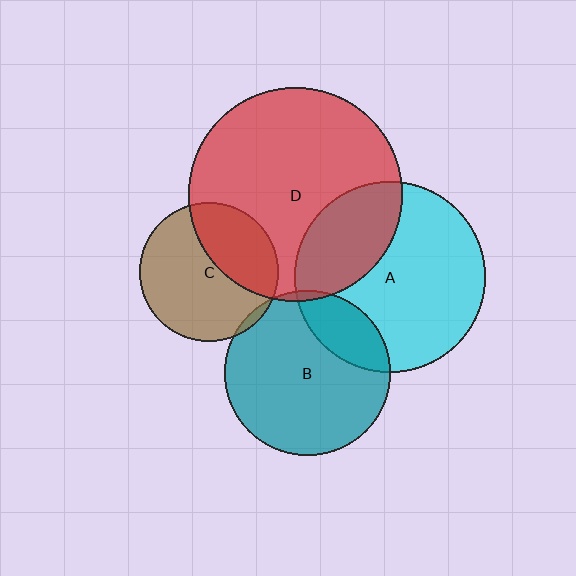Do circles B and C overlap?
Yes.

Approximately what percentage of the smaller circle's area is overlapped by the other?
Approximately 5%.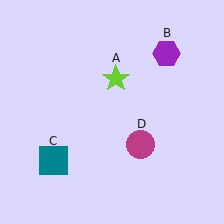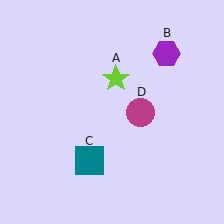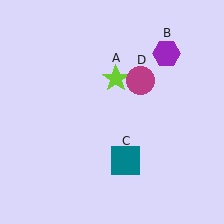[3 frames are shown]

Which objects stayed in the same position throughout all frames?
Lime star (object A) and purple hexagon (object B) remained stationary.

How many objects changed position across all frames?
2 objects changed position: teal square (object C), magenta circle (object D).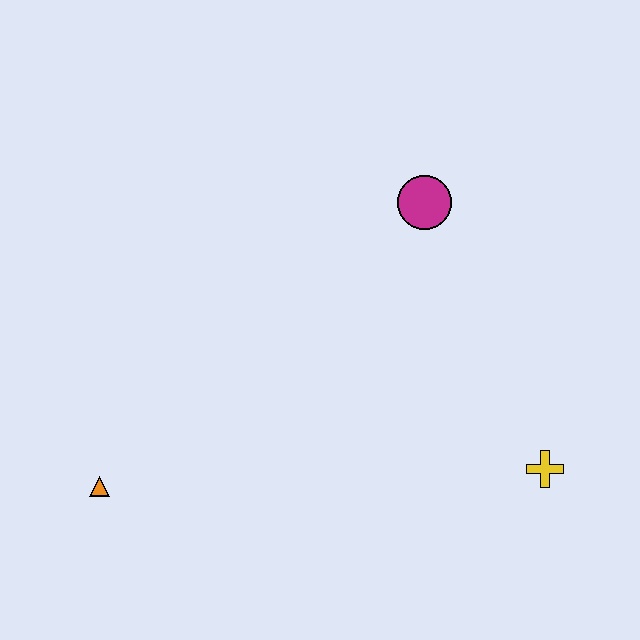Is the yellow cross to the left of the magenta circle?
No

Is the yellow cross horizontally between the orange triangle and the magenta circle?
No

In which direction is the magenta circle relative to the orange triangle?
The magenta circle is to the right of the orange triangle.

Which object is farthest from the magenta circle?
The orange triangle is farthest from the magenta circle.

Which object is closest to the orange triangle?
The magenta circle is closest to the orange triangle.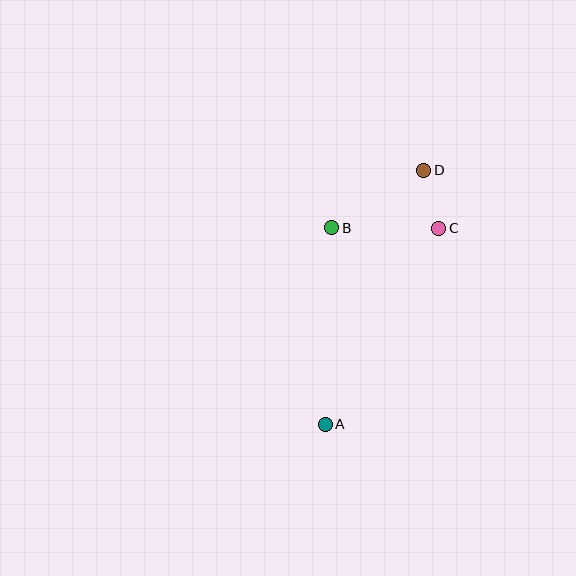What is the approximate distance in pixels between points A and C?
The distance between A and C is approximately 226 pixels.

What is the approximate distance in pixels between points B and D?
The distance between B and D is approximately 108 pixels.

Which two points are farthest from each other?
Points A and D are farthest from each other.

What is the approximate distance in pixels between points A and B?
The distance between A and B is approximately 197 pixels.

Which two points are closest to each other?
Points C and D are closest to each other.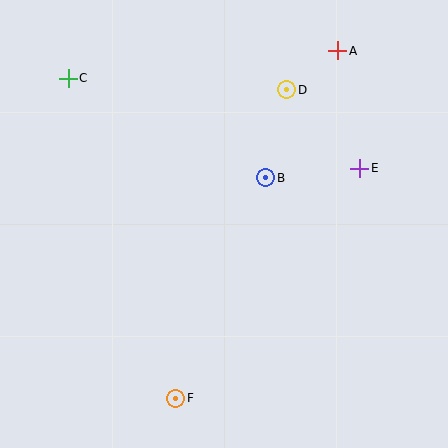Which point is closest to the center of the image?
Point B at (266, 178) is closest to the center.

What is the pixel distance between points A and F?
The distance between A and F is 384 pixels.